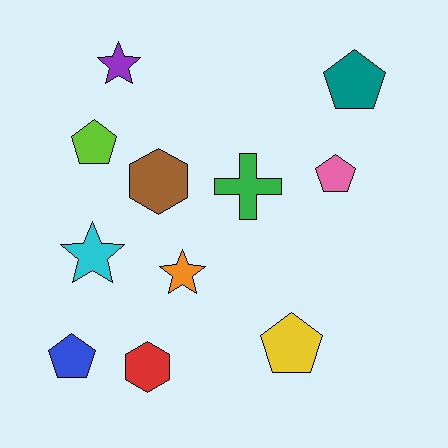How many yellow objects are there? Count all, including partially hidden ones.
There is 1 yellow object.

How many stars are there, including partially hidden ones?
There are 3 stars.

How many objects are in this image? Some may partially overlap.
There are 11 objects.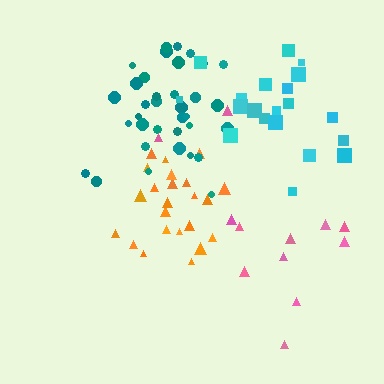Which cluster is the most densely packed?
Teal.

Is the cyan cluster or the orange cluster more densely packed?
Orange.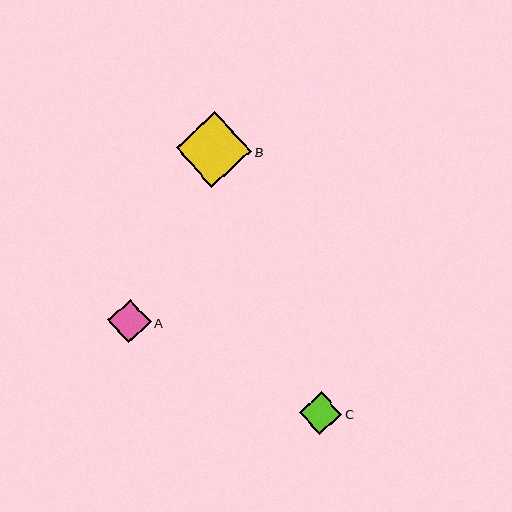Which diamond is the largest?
Diamond B is the largest with a size of approximately 76 pixels.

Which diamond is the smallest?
Diamond C is the smallest with a size of approximately 42 pixels.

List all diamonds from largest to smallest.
From largest to smallest: B, A, C.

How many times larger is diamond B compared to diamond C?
Diamond B is approximately 1.8 times the size of diamond C.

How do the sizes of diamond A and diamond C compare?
Diamond A and diamond C are approximately the same size.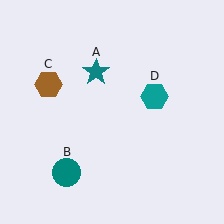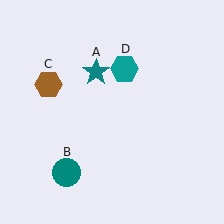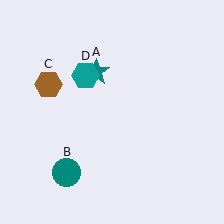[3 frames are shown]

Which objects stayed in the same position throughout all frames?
Teal star (object A) and teal circle (object B) and brown hexagon (object C) remained stationary.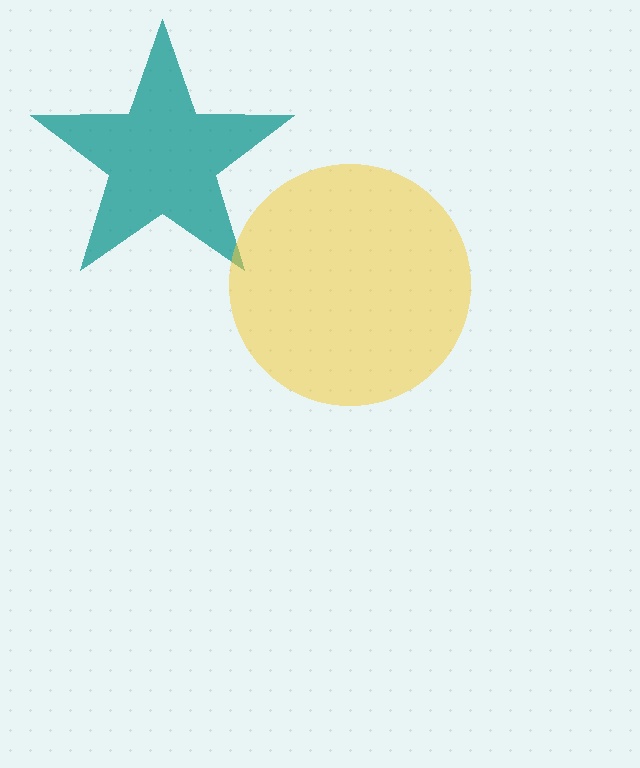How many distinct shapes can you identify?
There are 2 distinct shapes: a teal star, a yellow circle.